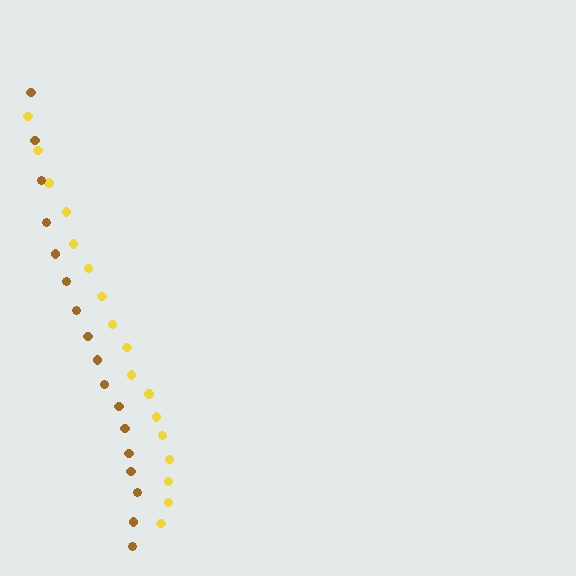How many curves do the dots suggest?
There are 2 distinct paths.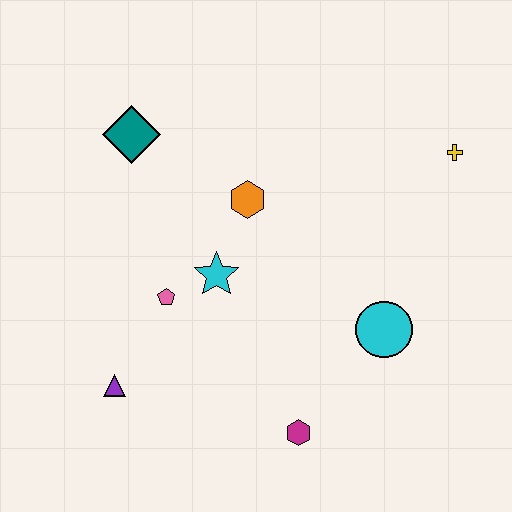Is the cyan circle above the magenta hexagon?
Yes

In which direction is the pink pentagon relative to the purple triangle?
The pink pentagon is above the purple triangle.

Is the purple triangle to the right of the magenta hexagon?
No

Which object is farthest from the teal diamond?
The magenta hexagon is farthest from the teal diamond.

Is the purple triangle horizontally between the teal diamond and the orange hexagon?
No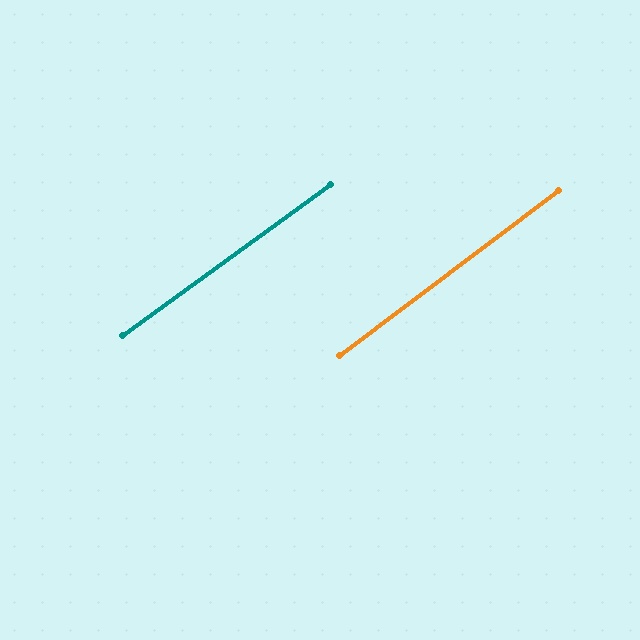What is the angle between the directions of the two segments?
Approximately 1 degree.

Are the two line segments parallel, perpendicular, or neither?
Parallel — their directions differ by only 1.1°.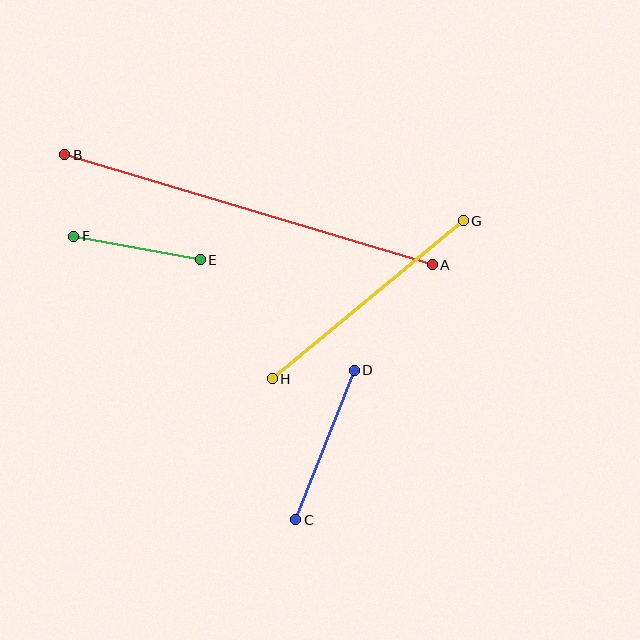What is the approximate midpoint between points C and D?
The midpoint is at approximately (325, 445) pixels.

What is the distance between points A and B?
The distance is approximately 384 pixels.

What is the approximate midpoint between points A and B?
The midpoint is at approximately (248, 210) pixels.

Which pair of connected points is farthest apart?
Points A and B are farthest apart.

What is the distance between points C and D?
The distance is approximately 160 pixels.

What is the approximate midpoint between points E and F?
The midpoint is at approximately (137, 248) pixels.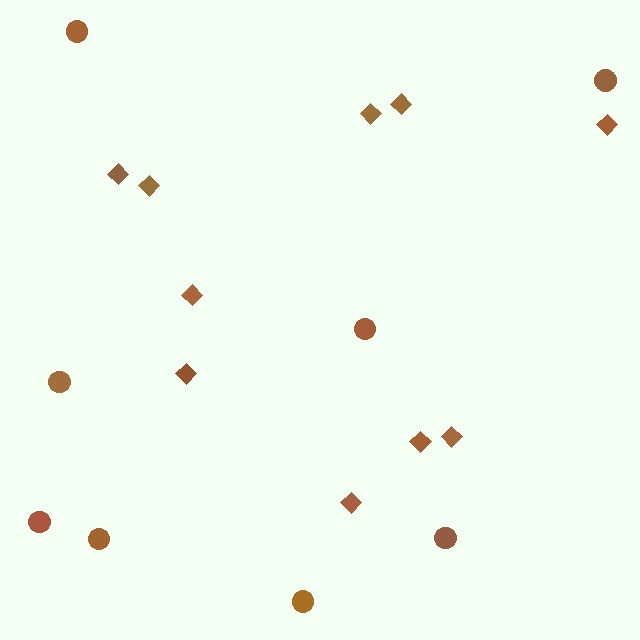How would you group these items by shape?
There are 2 groups: one group of diamonds (10) and one group of circles (8).